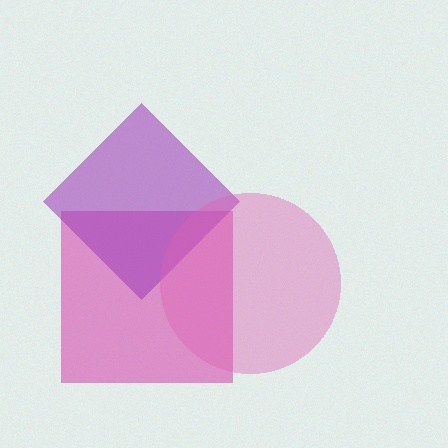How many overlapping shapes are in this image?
There are 3 overlapping shapes in the image.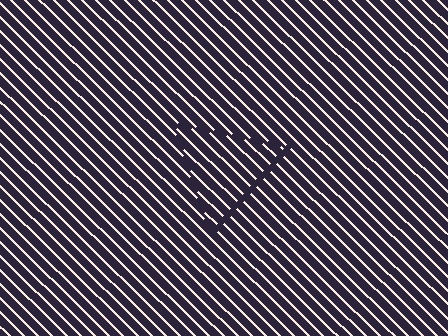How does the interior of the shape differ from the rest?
The interior of the shape contains the same grating, shifted by half a period — the contour is defined by the phase discontinuity where line-ends from the inner and outer gratings abut.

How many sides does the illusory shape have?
3 sides — the line-ends trace a triangle.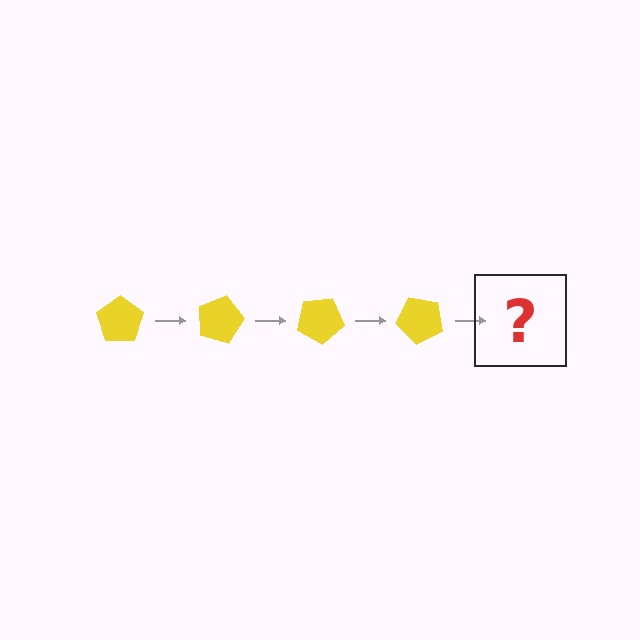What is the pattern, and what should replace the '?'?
The pattern is that the pentagon rotates 15 degrees each step. The '?' should be a yellow pentagon rotated 60 degrees.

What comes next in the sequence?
The next element should be a yellow pentagon rotated 60 degrees.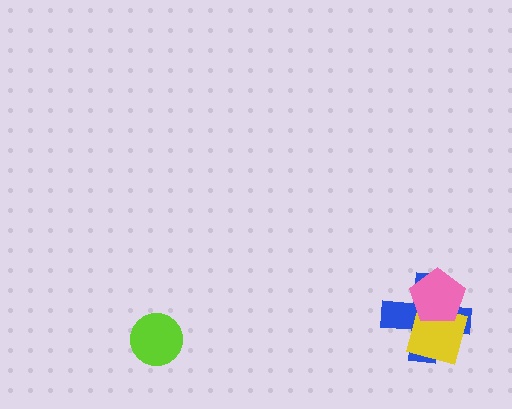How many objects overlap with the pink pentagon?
2 objects overlap with the pink pentagon.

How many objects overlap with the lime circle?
0 objects overlap with the lime circle.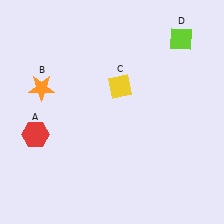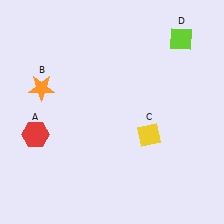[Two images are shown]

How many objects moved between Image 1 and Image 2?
1 object moved between the two images.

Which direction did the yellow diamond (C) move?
The yellow diamond (C) moved down.